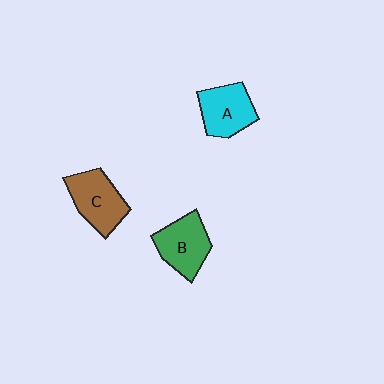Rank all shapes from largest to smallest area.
From largest to smallest: C (brown), B (green), A (cyan).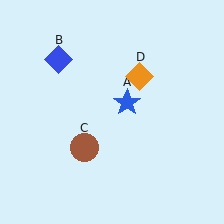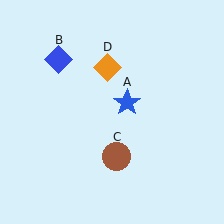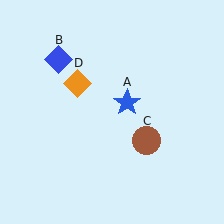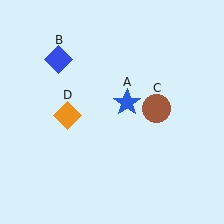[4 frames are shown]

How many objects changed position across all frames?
2 objects changed position: brown circle (object C), orange diamond (object D).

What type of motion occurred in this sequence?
The brown circle (object C), orange diamond (object D) rotated counterclockwise around the center of the scene.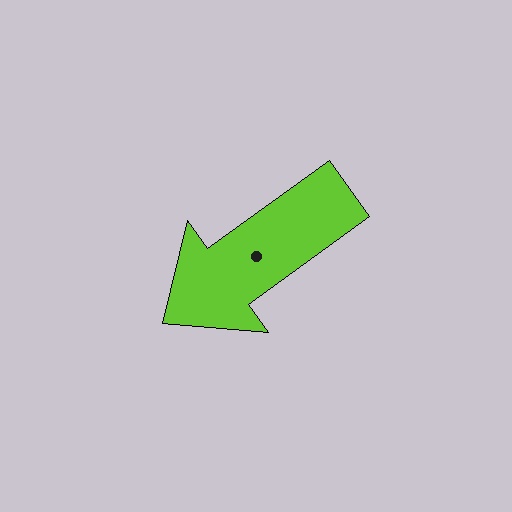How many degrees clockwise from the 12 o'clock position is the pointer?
Approximately 234 degrees.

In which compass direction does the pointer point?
Southwest.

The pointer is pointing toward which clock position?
Roughly 8 o'clock.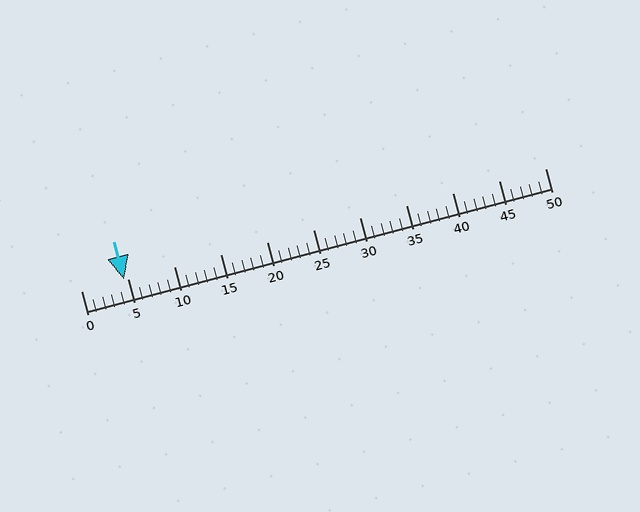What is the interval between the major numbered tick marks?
The major tick marks are spaced 5 units apart.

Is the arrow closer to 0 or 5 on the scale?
The arrow is closer to 5.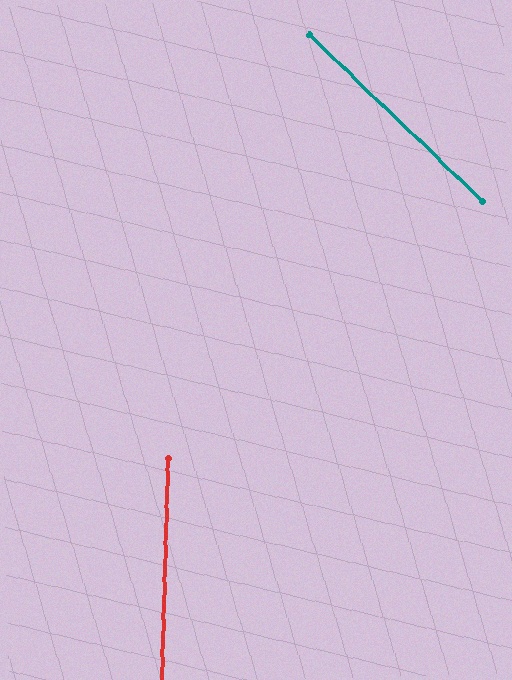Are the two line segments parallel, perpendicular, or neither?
Neither parallel nor perpendicular — they differ by about 48°.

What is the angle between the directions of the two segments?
Approximately 48 degrees.